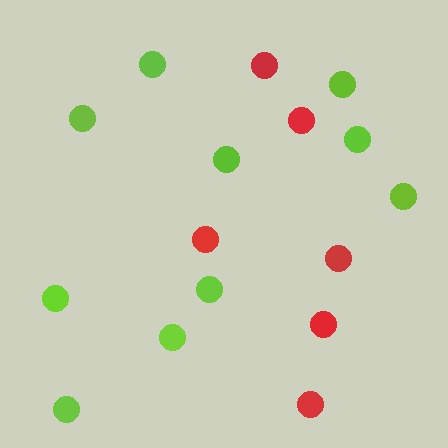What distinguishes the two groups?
There are 2 groups: one group of red circles (6) and one group of lime circles (10).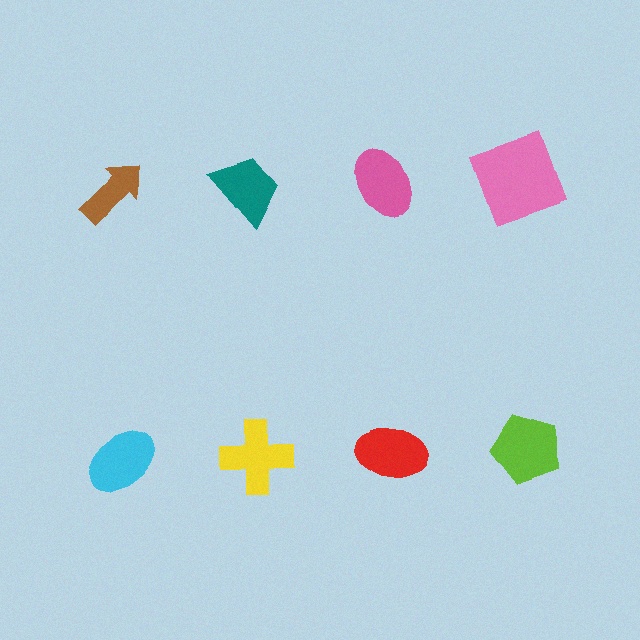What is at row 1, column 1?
A brown arrow.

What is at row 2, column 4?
A lime pentagon.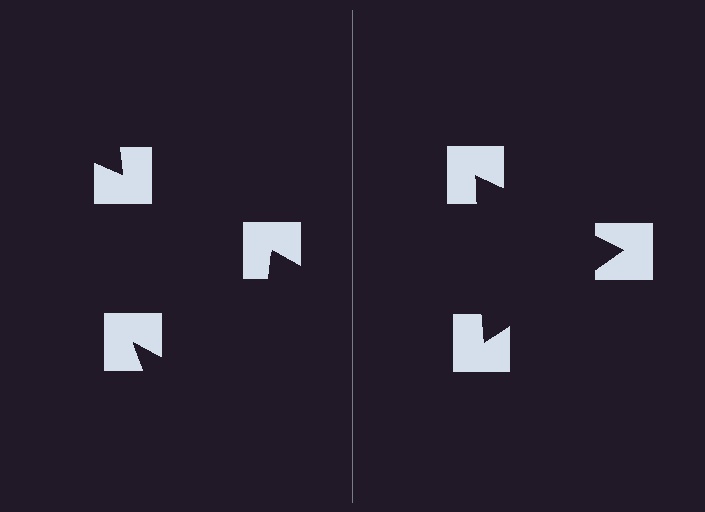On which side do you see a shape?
An illusory triangle appears on the right side. On the left side the wedge cuts are rotated, so no coherent shape forms.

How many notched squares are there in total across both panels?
6 — 3 on each side.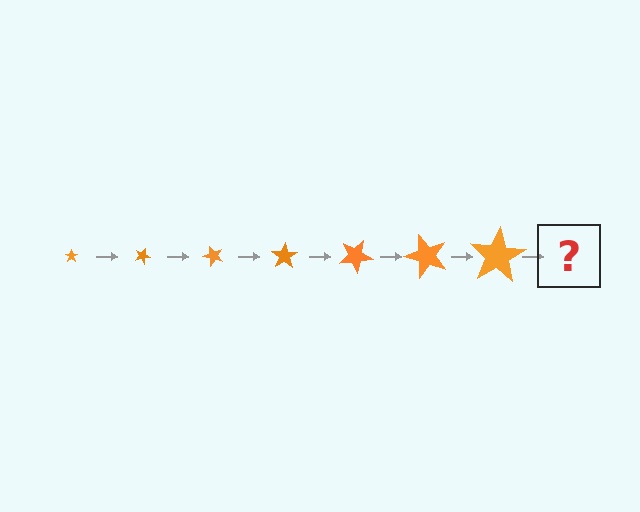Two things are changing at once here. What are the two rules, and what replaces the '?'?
The two rules are that the star grows larger each step and it rotates 25 degrees each step. The '?' should be a star, larger than the previous one and rotated 175 degrees from the start.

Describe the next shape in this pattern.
It should be a star, larger than the previous one and rotated 175 degrees from the start.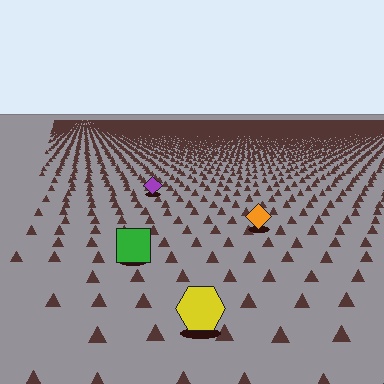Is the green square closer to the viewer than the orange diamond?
Yes. The green square is closer — you can tell from the texture gradient: the ground texture is coarser near it.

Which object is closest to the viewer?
The yellow hexagon is closest. The texture marks near it are larger and more spread out.